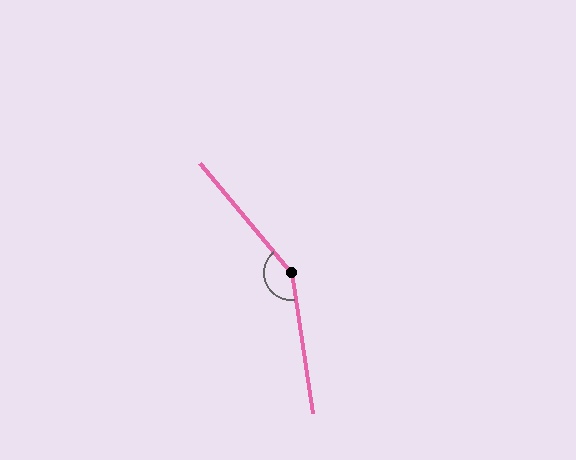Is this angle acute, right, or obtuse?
It is obtuse.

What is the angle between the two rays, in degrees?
Approximately 149 degrees.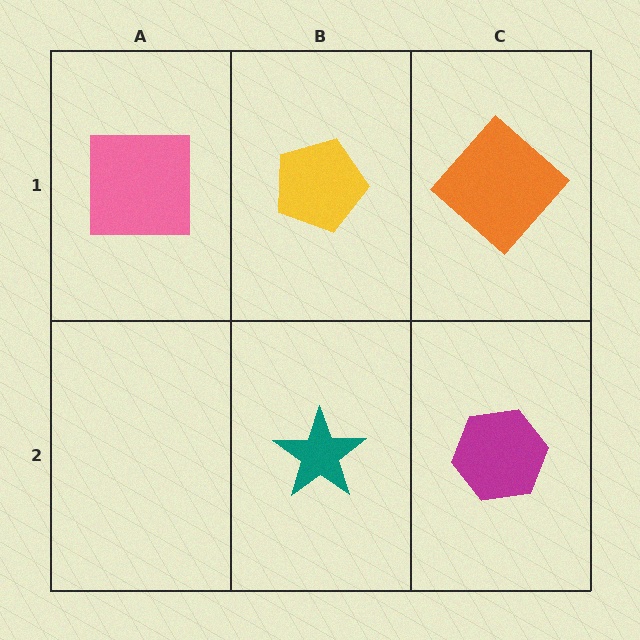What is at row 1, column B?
A yellow pentagon.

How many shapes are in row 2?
2 shapes.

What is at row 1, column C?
An orange diamond.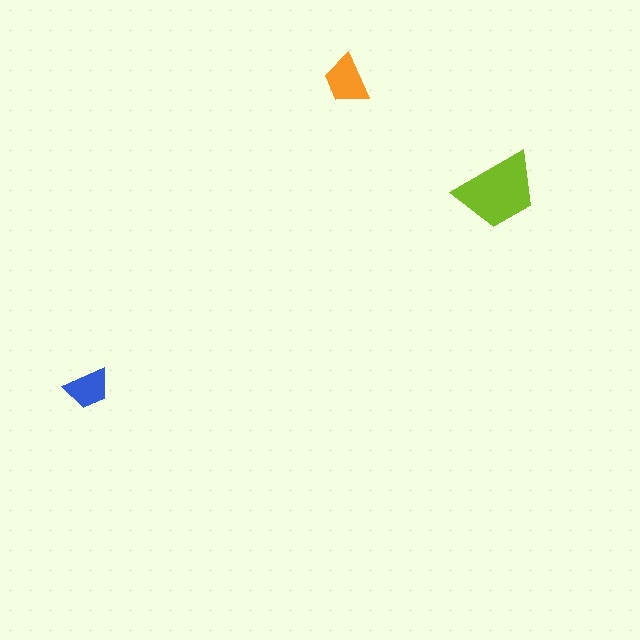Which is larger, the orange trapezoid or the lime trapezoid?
The lime one.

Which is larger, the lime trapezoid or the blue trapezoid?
The lime one.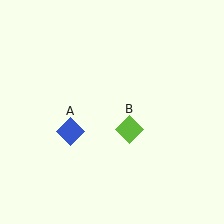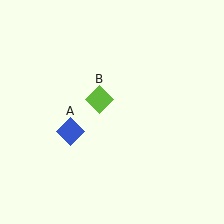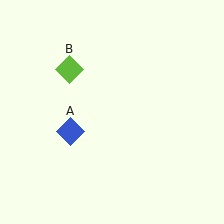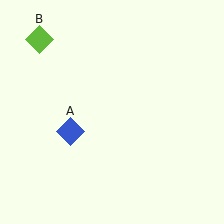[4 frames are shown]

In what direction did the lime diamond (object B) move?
The lime diamond (object B) moved up and to the left.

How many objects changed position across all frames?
1 object changed position: lime diamond (object B).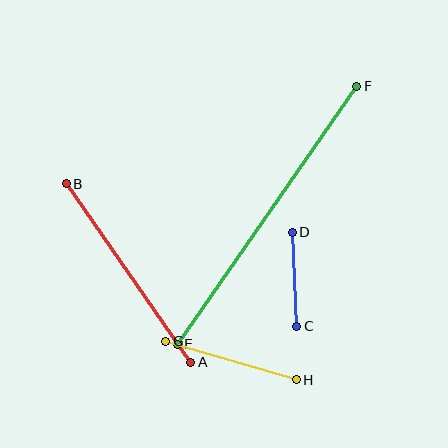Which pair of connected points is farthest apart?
Points E and F are farthest apart.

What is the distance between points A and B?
The distance is approximately 217 pixels.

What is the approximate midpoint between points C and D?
The midpoint is at approximately (294, 279) pixels.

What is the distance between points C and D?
The distance is approximately 94 pixels.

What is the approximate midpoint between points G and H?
The midpoint is at approximately (231, 360) pixels.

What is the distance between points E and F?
The distance is approximately 314 pixels.